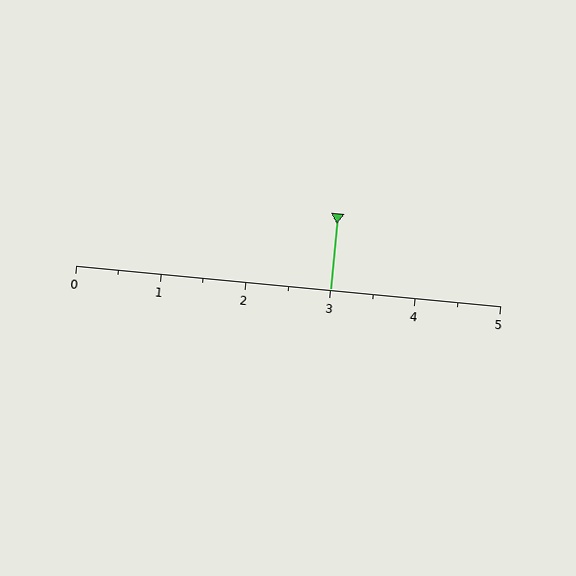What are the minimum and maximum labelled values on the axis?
The axis runs from 0 to 5.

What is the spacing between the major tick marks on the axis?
The major ticks are spaced 1 apart.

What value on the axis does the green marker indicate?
The marker indicates approximately 3.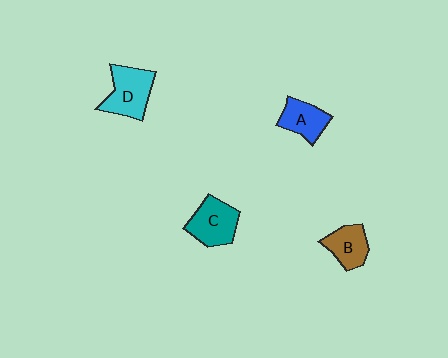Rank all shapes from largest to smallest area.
From largest to smallest: D (cyan), C (teal), A (blue), B (brown).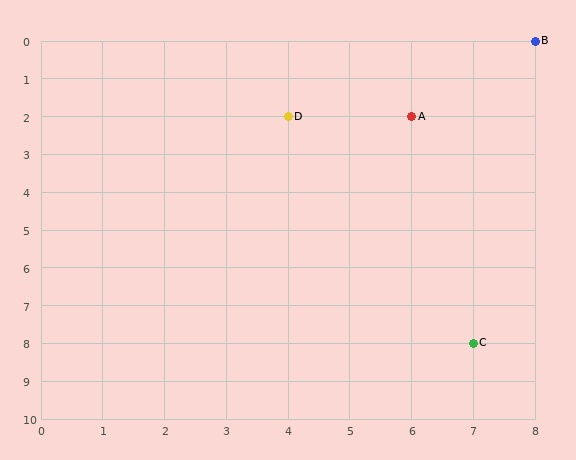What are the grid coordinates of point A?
Point A is at grid coordinates (6, 2).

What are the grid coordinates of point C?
Point C is at grid coordinates (7, 8).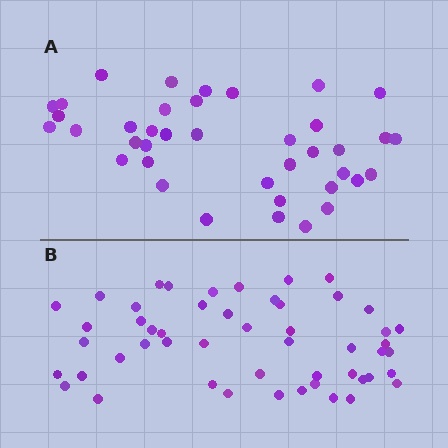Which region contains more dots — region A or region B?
Region B (the bottom region) has more dots.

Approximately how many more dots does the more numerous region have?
Region B has roughly 12 or so more dots than region A.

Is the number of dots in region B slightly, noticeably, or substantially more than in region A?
Region B has noticeably more, but not dramatically so. The ratio is roughly 1.3 to 1.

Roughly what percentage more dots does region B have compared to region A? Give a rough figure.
About 30% more.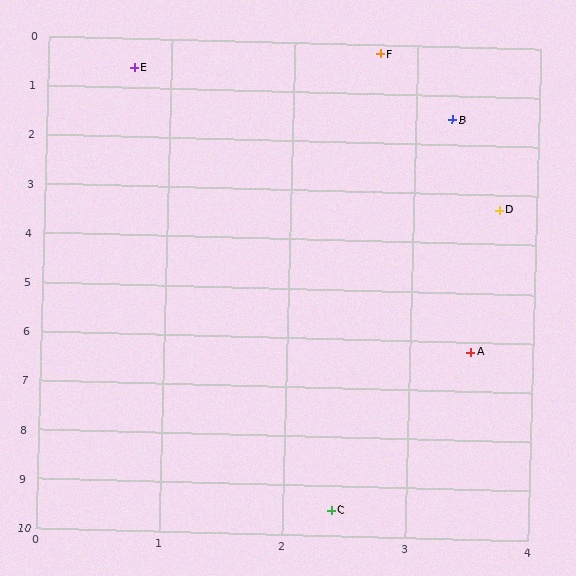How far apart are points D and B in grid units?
Points D and B are about 1.8 grid units apart.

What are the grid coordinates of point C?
Point C is at approximately (2.4, 9.5).